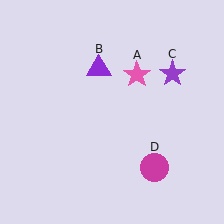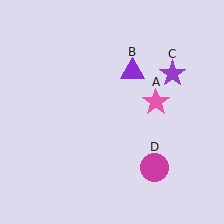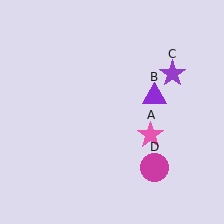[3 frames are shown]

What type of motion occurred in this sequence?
The pink star (object A), purple triangle (object B) rotated clockwise around the center of the scene.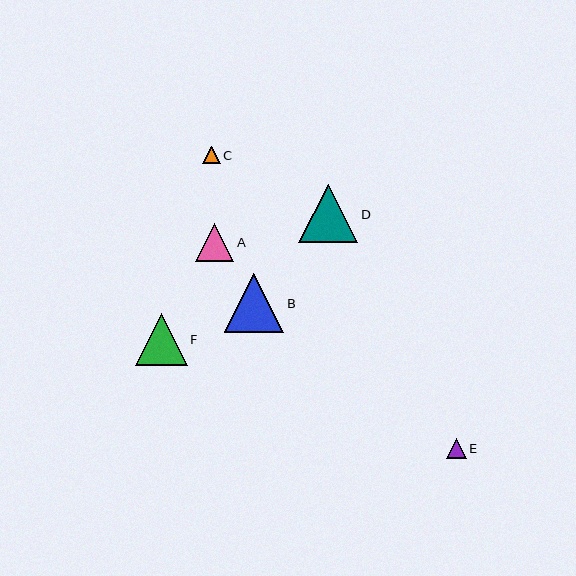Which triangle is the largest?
Triangle B is the largest with a size of approximately 60 pixels.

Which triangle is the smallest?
Triangle C is the smallest with a size of approximately 17 pixels.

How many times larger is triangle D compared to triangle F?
Triangle D is approximately 1.1 times the size of triangle F.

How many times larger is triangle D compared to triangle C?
Triangle D is approximately 3.4 times the size of triangle C.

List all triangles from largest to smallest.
From largest to smallest: B, D, F, A, E, C.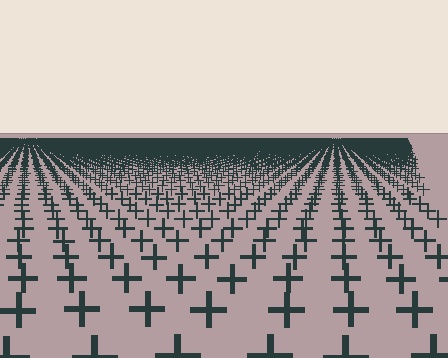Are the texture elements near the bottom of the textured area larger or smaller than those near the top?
Larger. Near the bottom, elements are closer to the viewer and appear at a bigger on-screen size.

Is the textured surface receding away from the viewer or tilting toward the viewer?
The surface is receding away from the viewer. Texture elements get smaller and denser toward the top.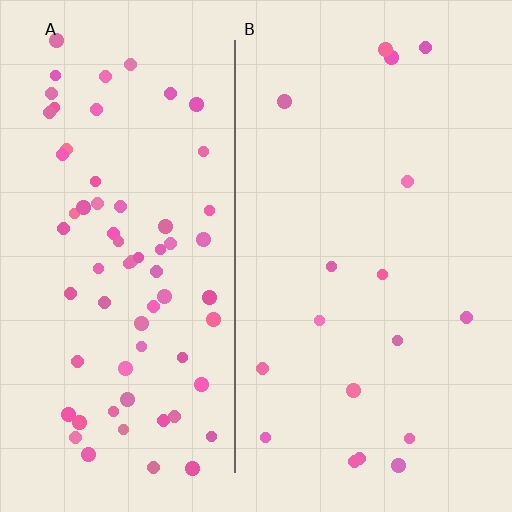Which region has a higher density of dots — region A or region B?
A (the left).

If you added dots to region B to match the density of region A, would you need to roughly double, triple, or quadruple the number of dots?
Approximately quadruple.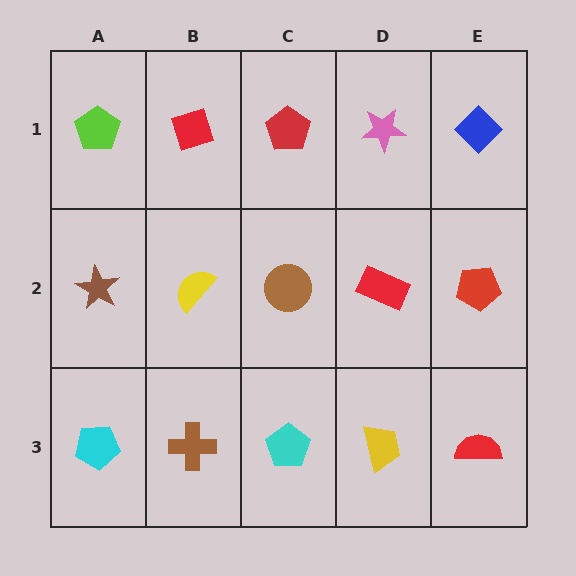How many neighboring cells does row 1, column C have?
3.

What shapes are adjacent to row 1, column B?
A yellow semicircle (row 2, column B), a lime pentagon (row 1, column A), a red pentagon (row 1, column C).